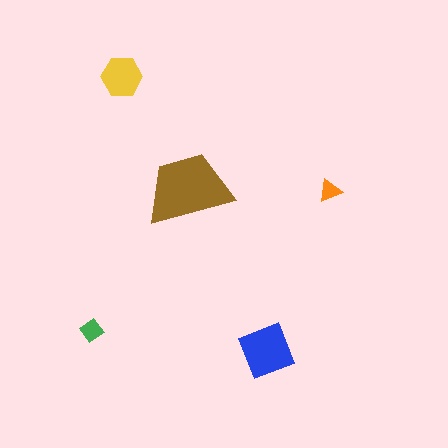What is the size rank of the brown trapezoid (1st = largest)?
1st.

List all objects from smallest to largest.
The orange triangle, the green diamond, the yellow hexagon, the blue square, the brown trapezoid.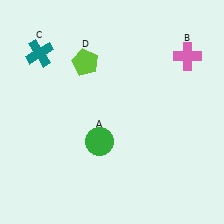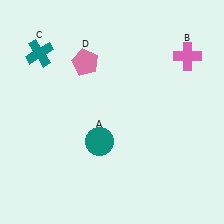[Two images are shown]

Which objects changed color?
A changed from green to teal. D changed from lime to pink.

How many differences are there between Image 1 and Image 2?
There are 2 differences between the two images.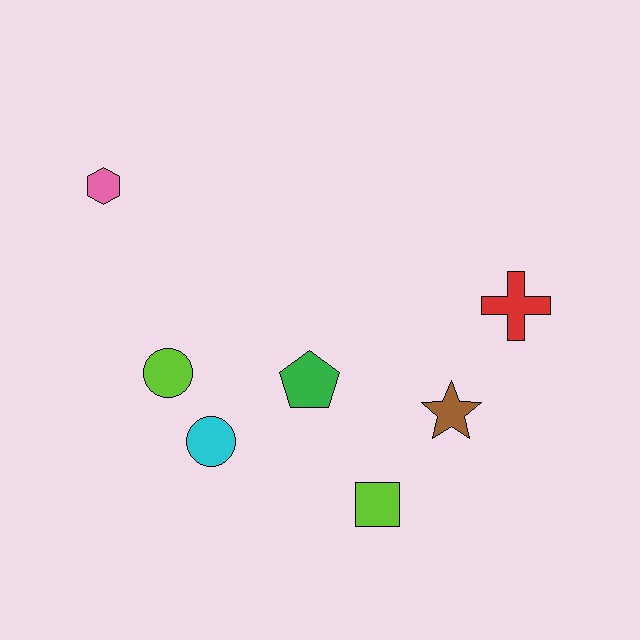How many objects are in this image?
There are 7 objects.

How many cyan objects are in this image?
There is 1 cyan object.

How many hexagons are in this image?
There is 1 hexagon.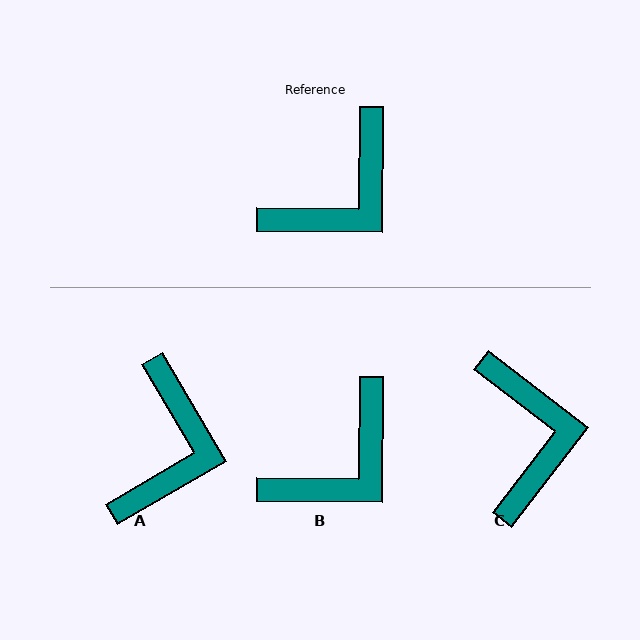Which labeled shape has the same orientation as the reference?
B.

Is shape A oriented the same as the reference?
No, it is off by about 31 degrees.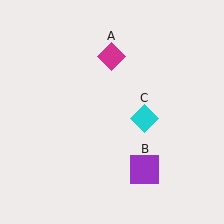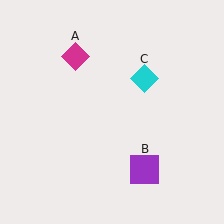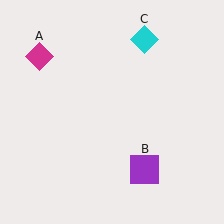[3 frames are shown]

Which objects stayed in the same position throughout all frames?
Purple square (object B) remained stationary.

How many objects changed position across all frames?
2 objects changed position: magenta diamond (object A), cyan diamond (object C).